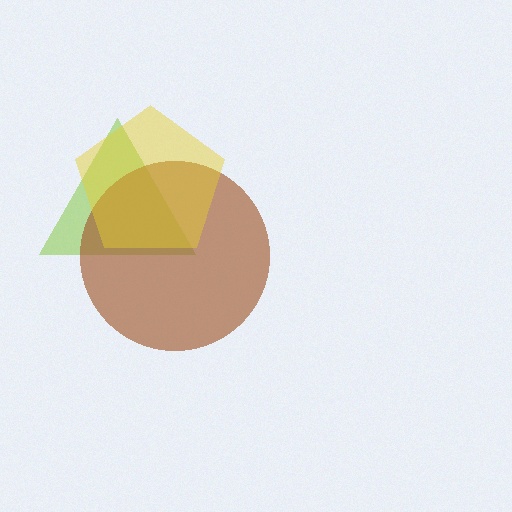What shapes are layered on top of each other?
The layered shapes are: a lime triangle, a brown circle, a yellow pentagon.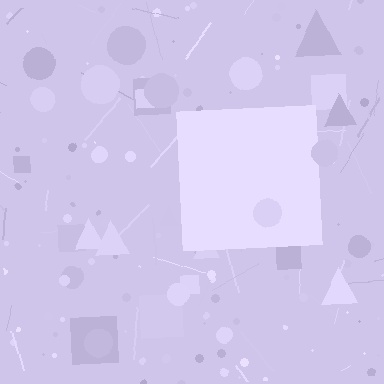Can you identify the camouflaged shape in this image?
The camouflaged shape is a square.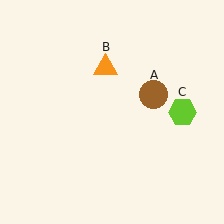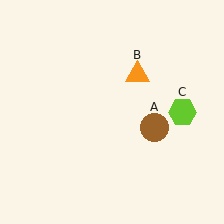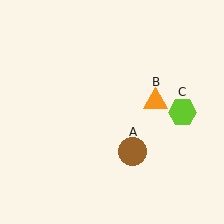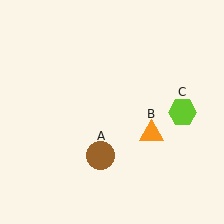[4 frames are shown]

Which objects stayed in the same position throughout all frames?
Lime hexagon (object C) remained stationary.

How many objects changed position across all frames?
2 objects changed position: brown circle (object A), orange triangle (object B).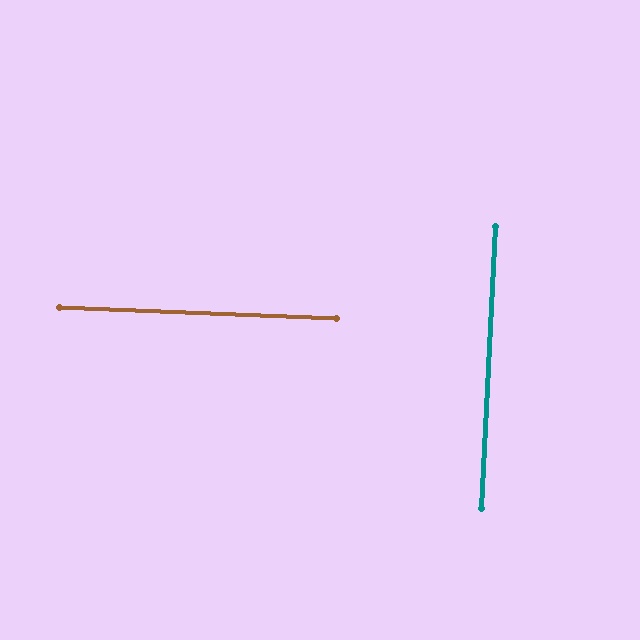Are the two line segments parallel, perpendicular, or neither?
Perpendicular — they meet at approximately 89°.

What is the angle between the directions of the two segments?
Approximately 89 degrees.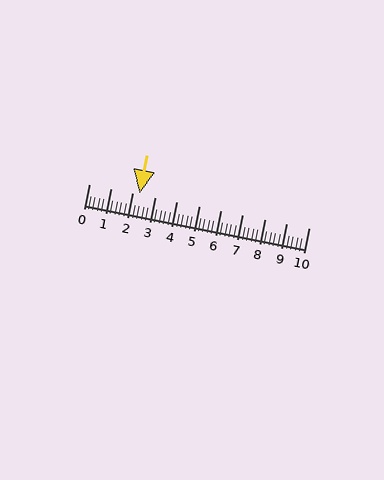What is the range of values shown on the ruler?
The ruler shows values from 0 to 10.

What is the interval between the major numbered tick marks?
The major tick marks are spaced 1 units apart.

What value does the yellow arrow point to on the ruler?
The yellow arrow points to approximately 2.3.